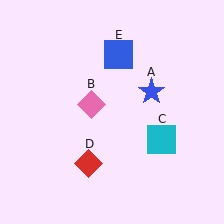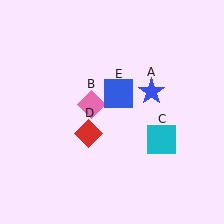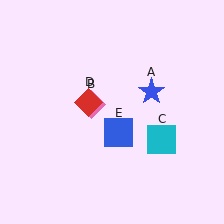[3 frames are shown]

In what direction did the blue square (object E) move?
The blue square (object E) moved down.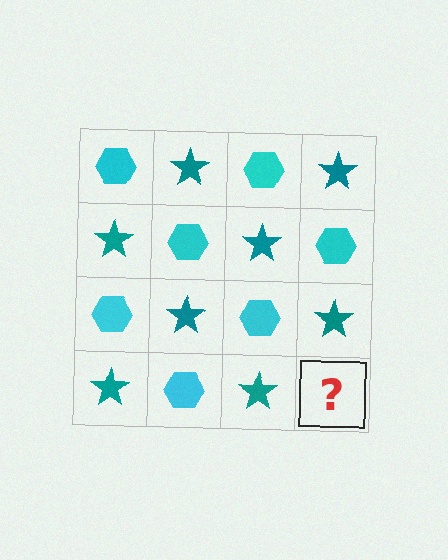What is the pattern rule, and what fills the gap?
The rule is that it alternates cyan hexagon and teal star in a checkerboard pattern. The gap should be filled with a cyan hexagon.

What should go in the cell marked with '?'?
The missing cell should contain a cyan hexagon.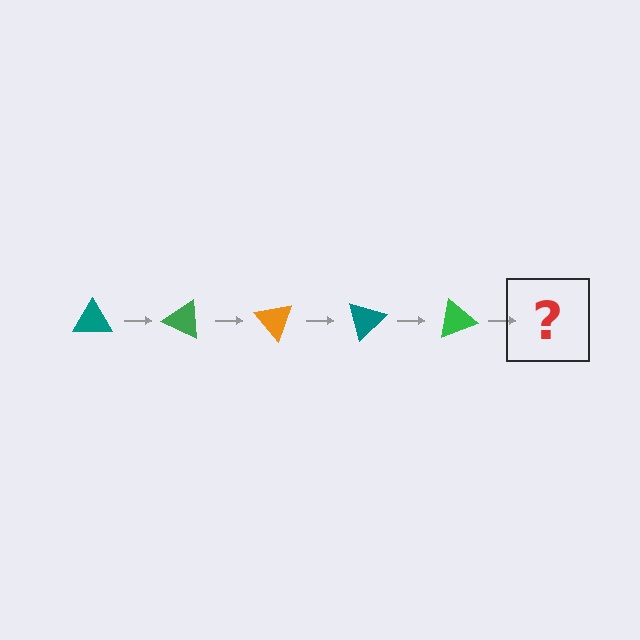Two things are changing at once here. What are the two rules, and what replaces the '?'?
The two rules are that it rotates 25 degrees each step and the color cycles through teal, green, and orange. The '?' should be an orange triangle, rotated 125 degrees from the start.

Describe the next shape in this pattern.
It should be an orange triangle, rotated 125 degrees from the start.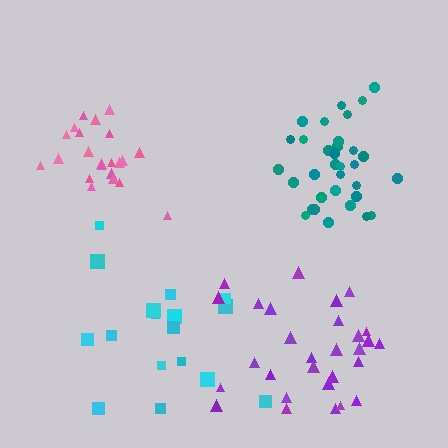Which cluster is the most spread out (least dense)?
Cyan.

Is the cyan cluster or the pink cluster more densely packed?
Pink.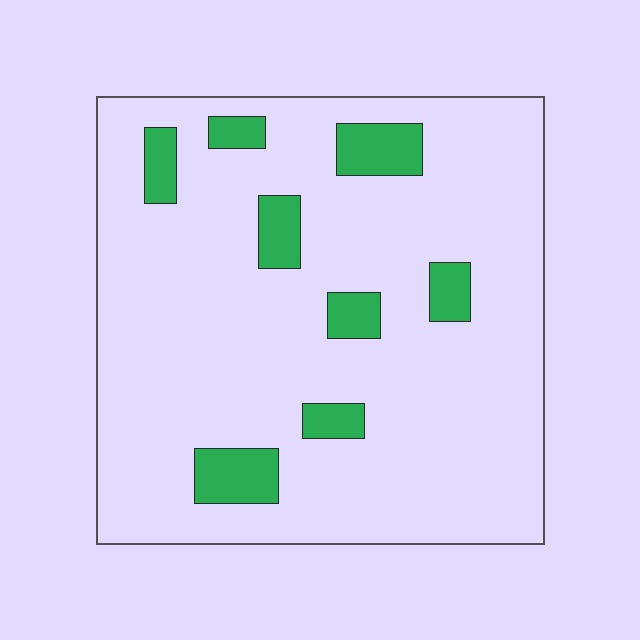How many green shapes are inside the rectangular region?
8.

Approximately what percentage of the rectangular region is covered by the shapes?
Approximately 10%.